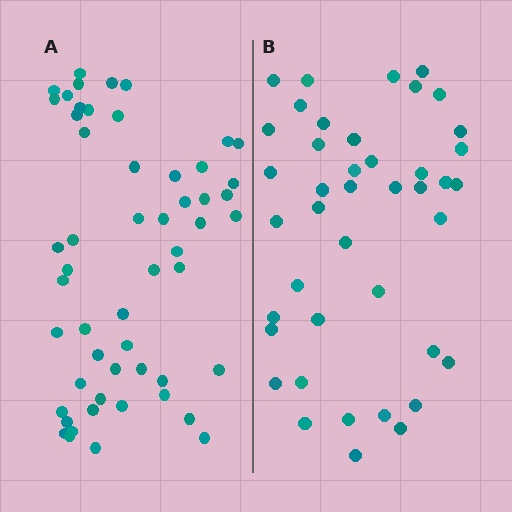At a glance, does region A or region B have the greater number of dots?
Region A (the left region) has more dots.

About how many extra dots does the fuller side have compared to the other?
Region A has roughly 12 or so more dots than region B.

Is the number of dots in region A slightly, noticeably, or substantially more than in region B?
Region A has noticeably more, but not dramatically so. The ratio is roughly 1.3 to 1.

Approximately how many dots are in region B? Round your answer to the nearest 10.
About 40 dots. (The exact count is 42, which rounds to 40.)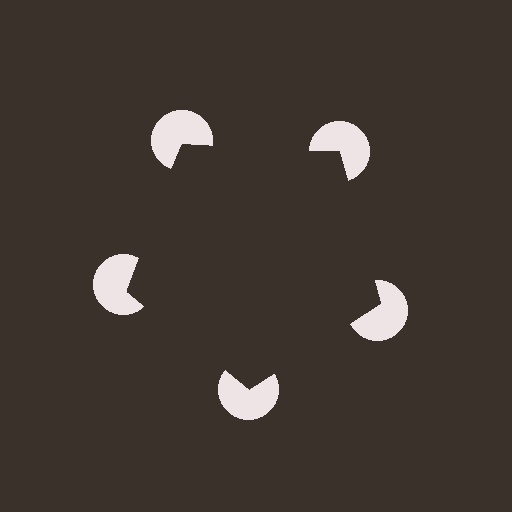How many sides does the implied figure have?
5 sides.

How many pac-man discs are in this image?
There are 5 — one at each vertex of the illusory pentagon.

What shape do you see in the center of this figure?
An illusory pentagon — its edges are inferred from the aligned wedge cuts in the pac-man discs, not physically drawn.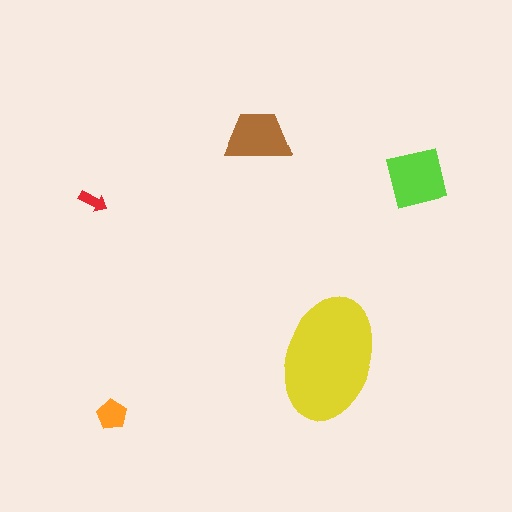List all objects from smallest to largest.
The red arrow, the orange pentagon, the brown trapezoid, the lime square, the yellow ellipse.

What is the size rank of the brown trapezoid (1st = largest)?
3rd.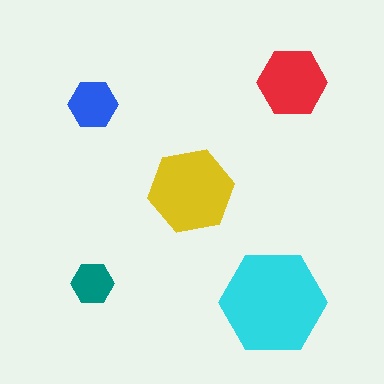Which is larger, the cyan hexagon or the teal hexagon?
The cyan one.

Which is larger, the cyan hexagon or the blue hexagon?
The cyan one.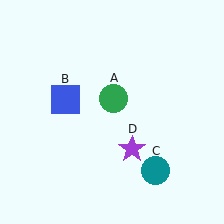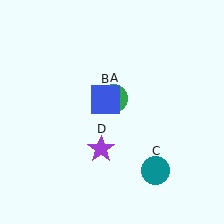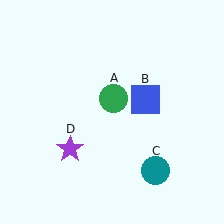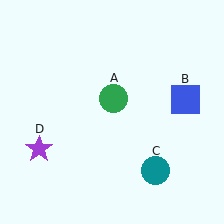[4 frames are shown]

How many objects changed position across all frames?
2 objects changed position: blue square (object B), purple star (object D).